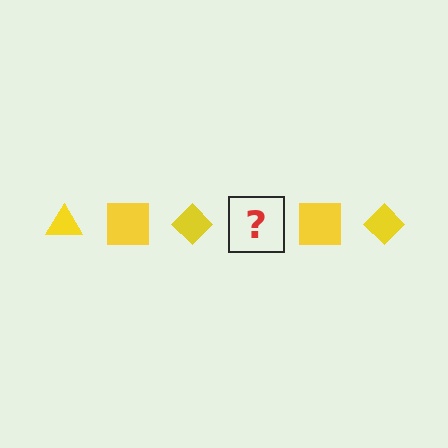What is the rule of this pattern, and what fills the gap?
The rule is that the pattern cycles through triangle, square, diamond shapes in yellow. The gap should be filled with a yellow triangle.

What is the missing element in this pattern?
The missing element is a yellow triangle.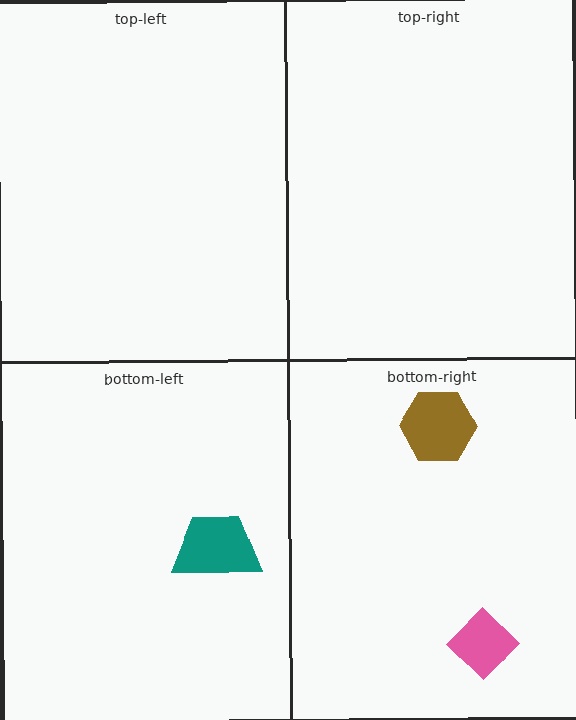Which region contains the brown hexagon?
The bottom-right region.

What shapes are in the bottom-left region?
The teal trapezoid.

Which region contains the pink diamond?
The bottom-right region.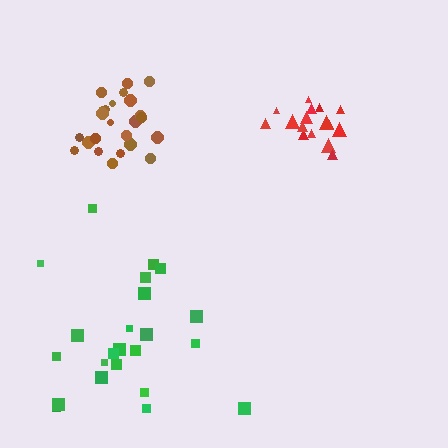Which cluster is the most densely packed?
Brown.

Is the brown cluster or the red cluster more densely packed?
Brown.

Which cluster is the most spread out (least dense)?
Green.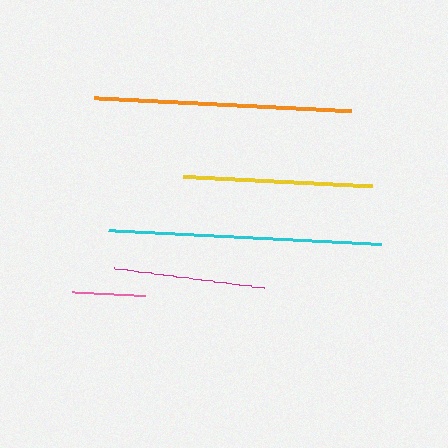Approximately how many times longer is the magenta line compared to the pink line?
The magenta line is approximately 2.1 times the length of the pink line.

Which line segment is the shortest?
The pink line is the shortest at approximately 72 pixels.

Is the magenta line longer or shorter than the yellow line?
The yellow line is longer than the magenta line.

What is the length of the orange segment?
The orange segment is approximately 257 pixels long.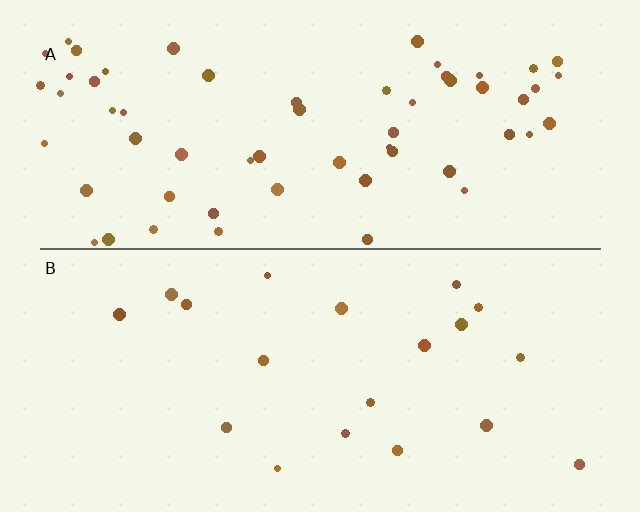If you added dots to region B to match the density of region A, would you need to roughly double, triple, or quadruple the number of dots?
Approximately triple.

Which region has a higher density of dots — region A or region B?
A (the top).